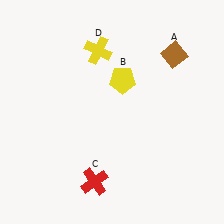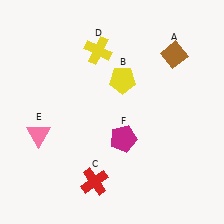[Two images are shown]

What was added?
A pink triangle (E), a magenta pentagon (F) were added in Image 2.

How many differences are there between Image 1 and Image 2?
There are 2 differences between the two images.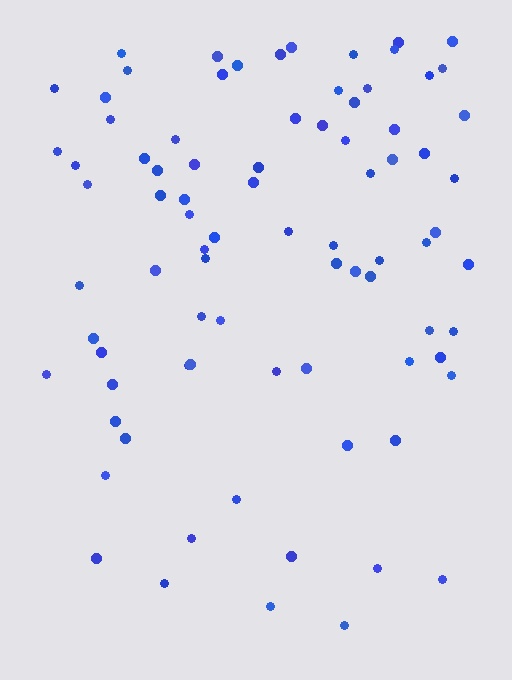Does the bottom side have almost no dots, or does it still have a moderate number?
Still a moderate number, just noticeably fewer than the top.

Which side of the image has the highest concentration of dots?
The top.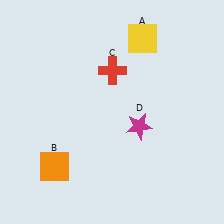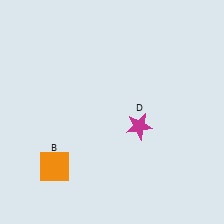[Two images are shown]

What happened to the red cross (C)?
The red cross (C) was removed in Image 2. It was in the top-right area of Image 1.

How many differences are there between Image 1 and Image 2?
There are 2 differences between the two images.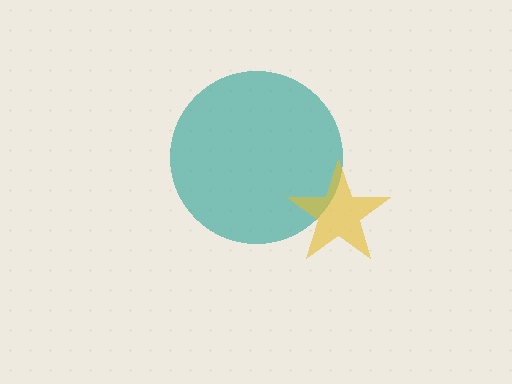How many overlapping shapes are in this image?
There are 2 overlapping shapes in the image.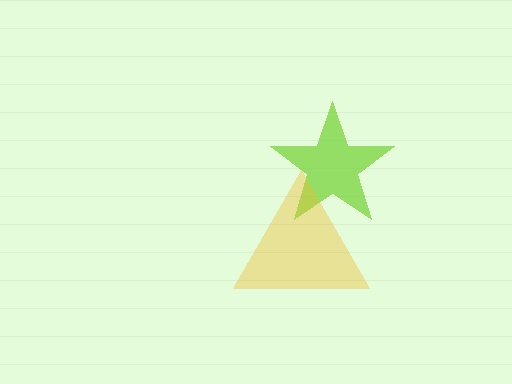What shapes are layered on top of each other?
The layered shapes are: a lime star, a yellow triangle.